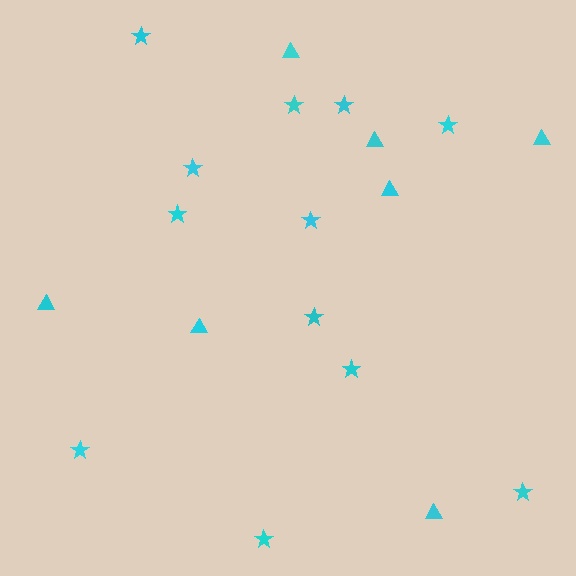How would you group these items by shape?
There are 2 groups: one group of triangles (7) and one group of stars (12).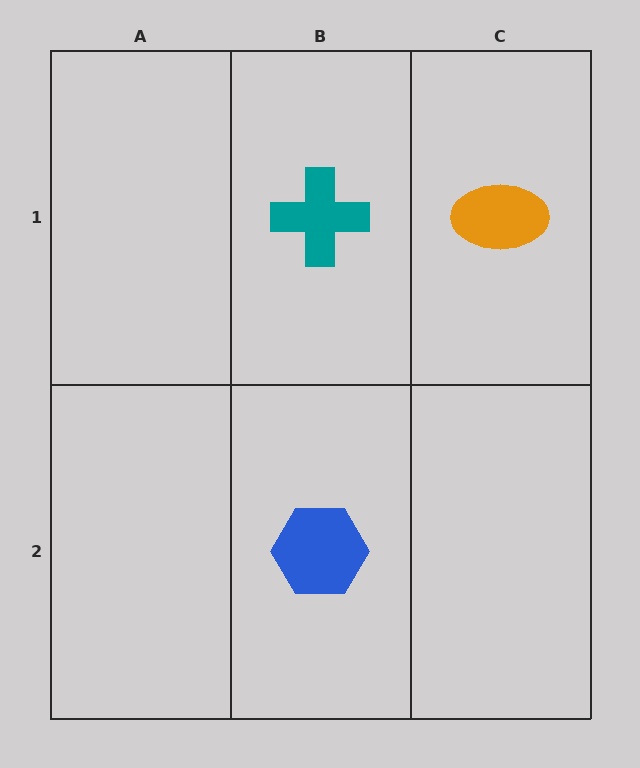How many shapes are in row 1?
2 shapes.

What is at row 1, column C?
An orange ellipse.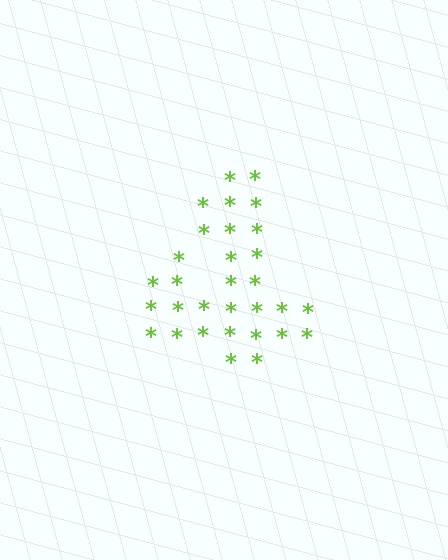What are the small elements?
The small elements are asterisks.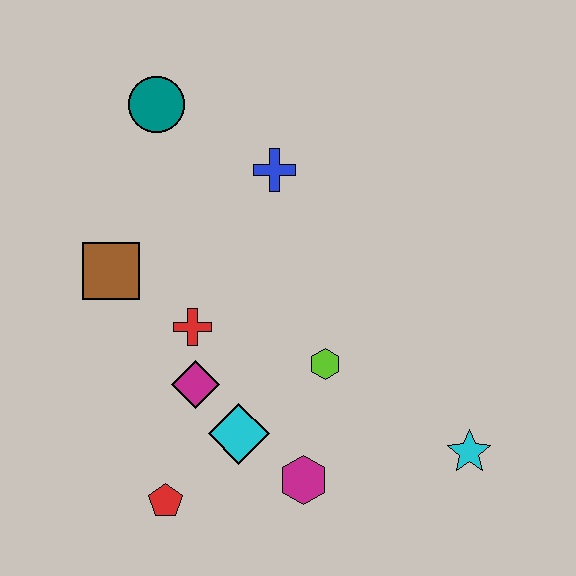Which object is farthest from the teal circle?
The cyan star is farthest from the teal circle.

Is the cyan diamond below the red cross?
Yes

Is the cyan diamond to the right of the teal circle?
Yes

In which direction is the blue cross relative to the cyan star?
The blue cross is above the cyan star.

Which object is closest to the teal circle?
The blue cross is closest to the teal circle.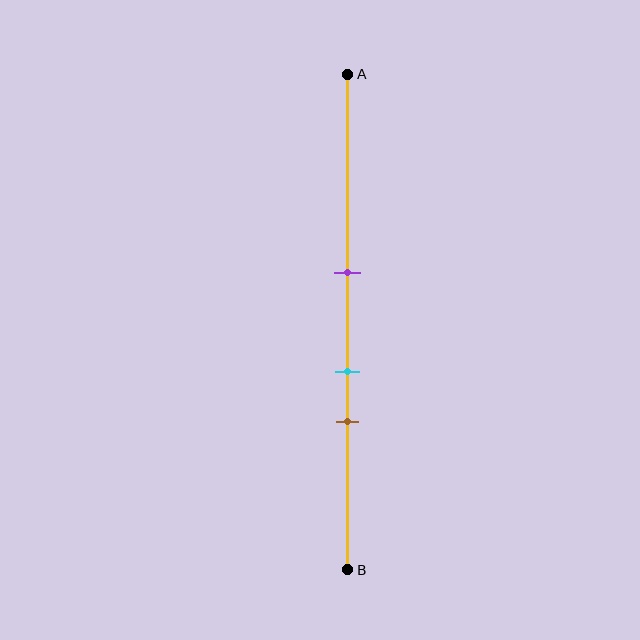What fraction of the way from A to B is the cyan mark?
The cyan mark is approximately 60% (0.6) of the way from A to B.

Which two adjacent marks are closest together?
The cyan and brown marks are the closest adjacent pair.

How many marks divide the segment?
There are 3 marks dividing the segment.